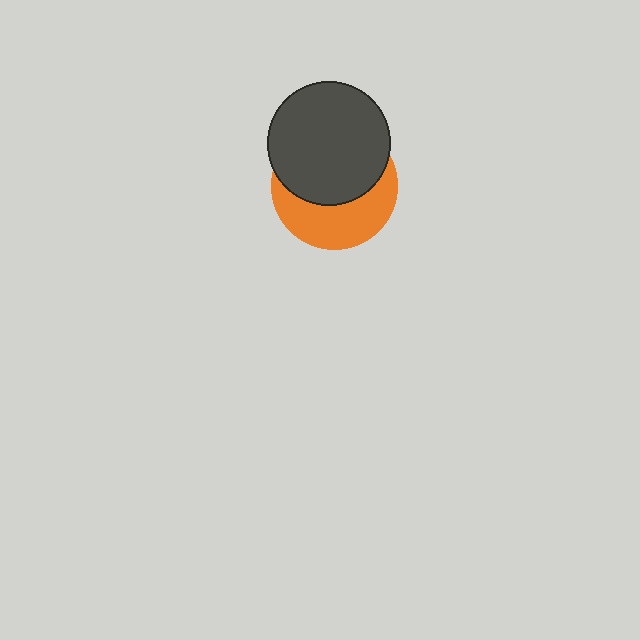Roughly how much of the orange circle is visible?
A small part of it is visible (roughly 44%).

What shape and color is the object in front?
The object in front is a dark gray circle.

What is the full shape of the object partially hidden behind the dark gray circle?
The partially hidden object is an orange circle.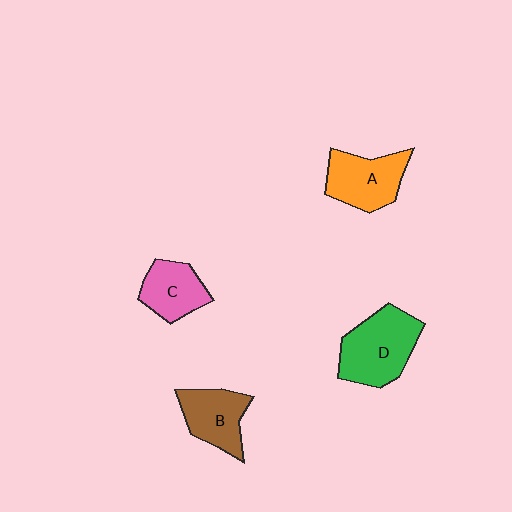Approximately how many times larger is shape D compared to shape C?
Approximately 1.5 times.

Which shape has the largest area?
Shape D (green).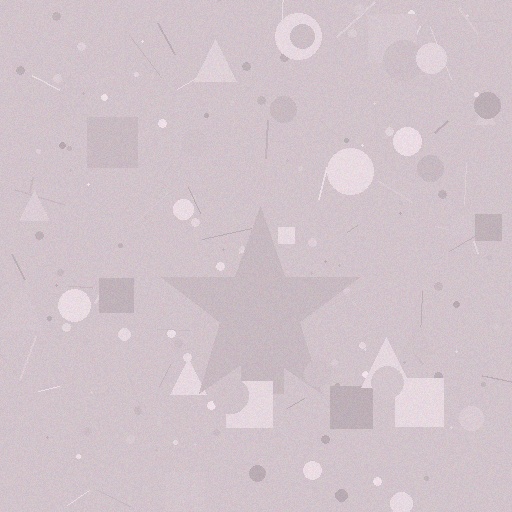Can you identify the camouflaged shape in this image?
The camouflaged shape is a star.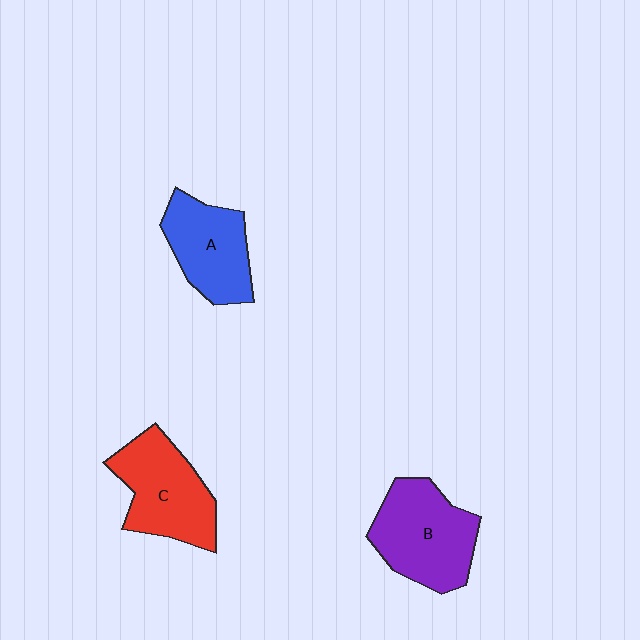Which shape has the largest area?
Shape B (purple).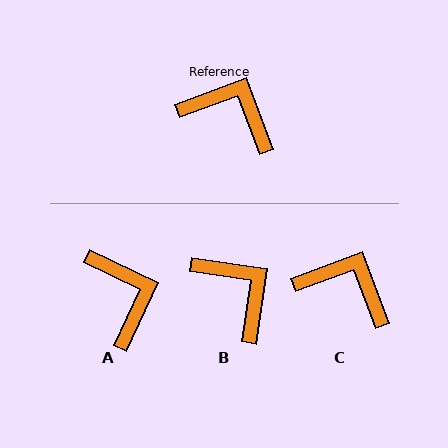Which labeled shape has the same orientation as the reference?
C.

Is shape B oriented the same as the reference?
No, it is off by about 29 degrees.